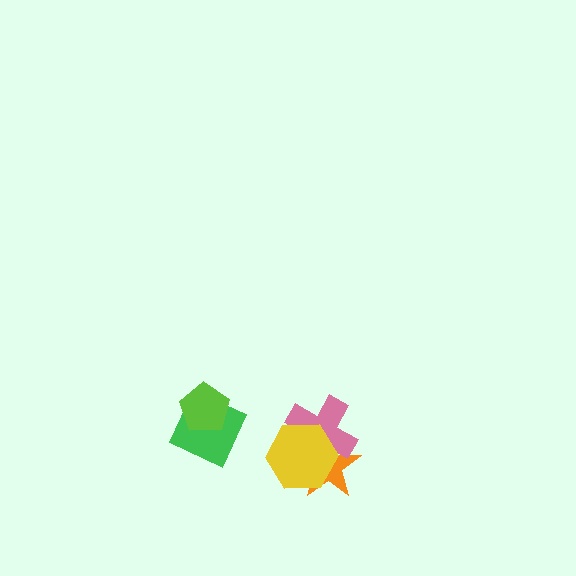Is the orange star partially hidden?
Yes, it is partially covered by another shape.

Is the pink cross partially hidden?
Yes, it is partially covered by another shape.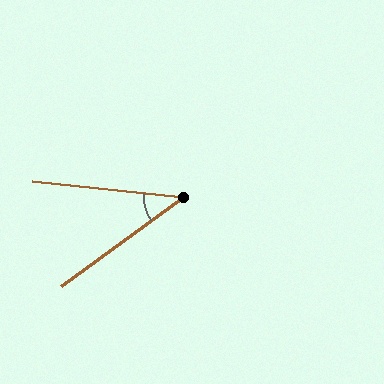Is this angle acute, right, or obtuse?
It is acute.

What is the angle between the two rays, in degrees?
Approximately 42 degrees.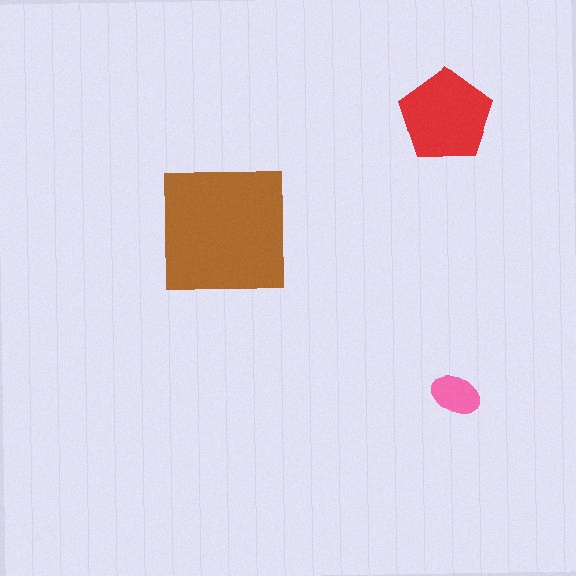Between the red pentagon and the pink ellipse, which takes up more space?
The red pentagon.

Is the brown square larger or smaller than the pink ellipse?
Larger.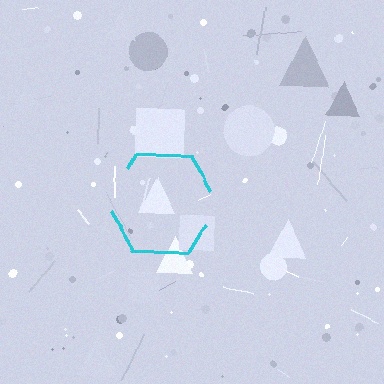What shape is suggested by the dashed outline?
The dashed outline suggests a hexagon.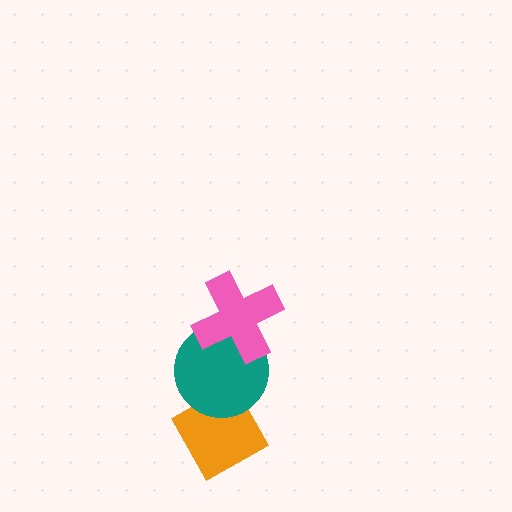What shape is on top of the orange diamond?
The teal circle is on top of the orange diamond.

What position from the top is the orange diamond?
The orange diamond is 3rd from the top.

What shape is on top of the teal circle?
The pink cross is on top of the teal circle.